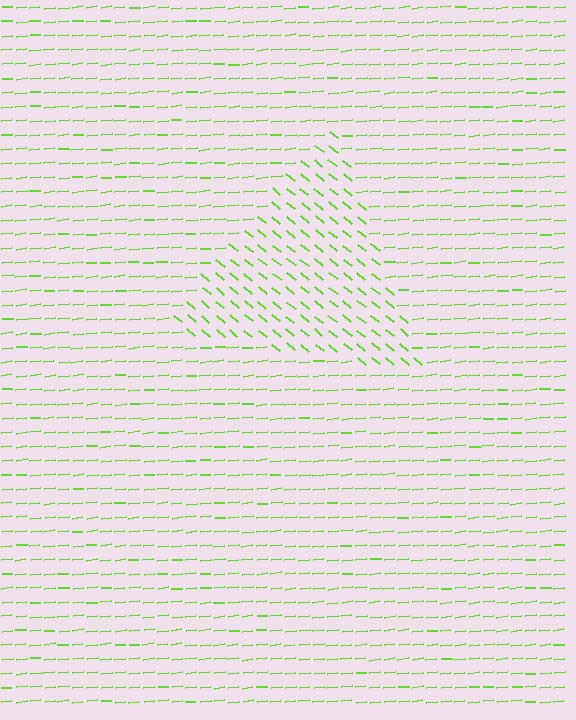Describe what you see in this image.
The image is filled with small lime line segments. A triangle region in the image has lines oriented differently from the surrounding lines, creating a visible texture boundary.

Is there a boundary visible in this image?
Yes, there is a texture boundary formed by a change in line orientation.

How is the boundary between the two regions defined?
The boundary is defined purely by a change in line orientation (approximately 45 degrees difference). All lines are the same color and thickness.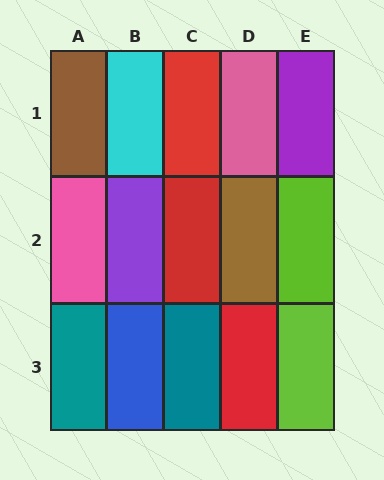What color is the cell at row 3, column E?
Lime.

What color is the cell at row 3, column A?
Teal.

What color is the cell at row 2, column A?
Pink.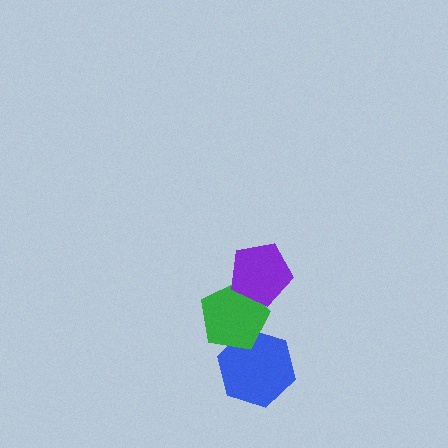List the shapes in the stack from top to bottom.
From top to bottom: the purple pentagon, the green pentagon, the blue hexagon.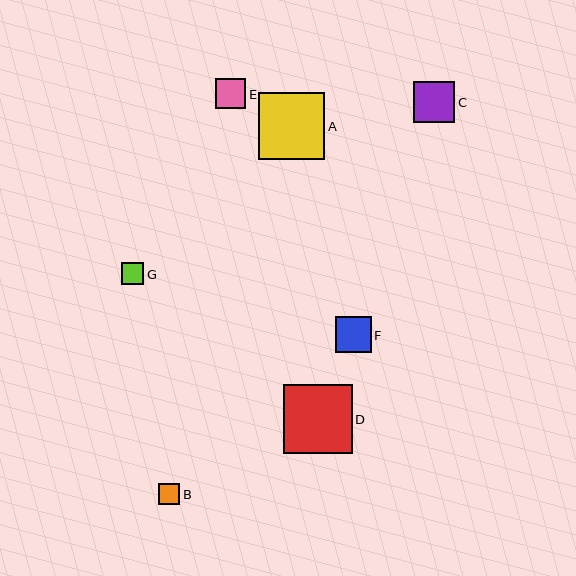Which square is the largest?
Square D is the largest with a size of approximately 69 pixels.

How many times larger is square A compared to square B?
Square A is approximately 3.2 times the size of square B.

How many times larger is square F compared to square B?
Square F is approximately 1.7 times the size of square B.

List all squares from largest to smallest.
From largest to smallest: D, A, C, F, E, G, B.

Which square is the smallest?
Square B is the smallest with a size of approximately 21 pixels.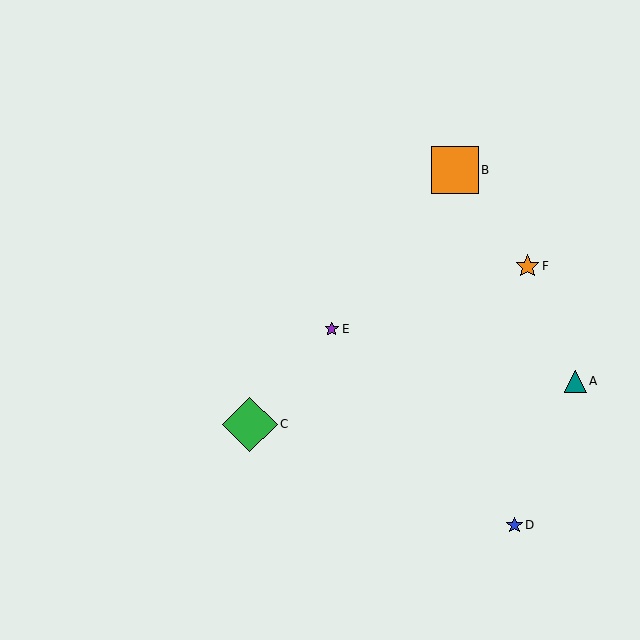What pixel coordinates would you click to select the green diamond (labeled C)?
Click at (250, 424) to select the green diamond C.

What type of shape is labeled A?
Shape A is a teal triangle.